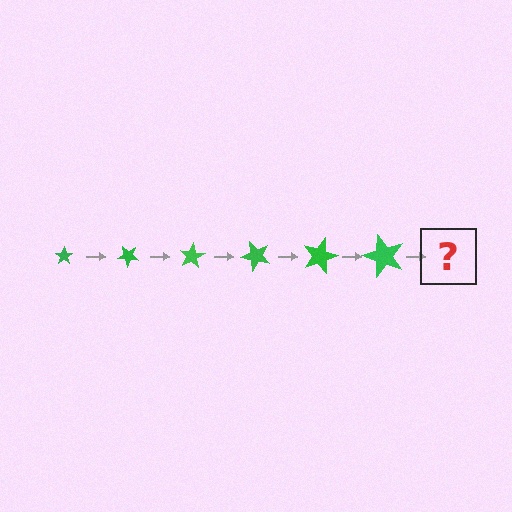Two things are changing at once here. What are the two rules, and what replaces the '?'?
The two rules are that the star grows larger each step and it rotates 40 degrees each step. The '?' should be a star, larger than the previous one and rotated 240 degrees from the start.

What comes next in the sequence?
The next element should be a star, larger than the previous one and rotated 240 degrees from the start.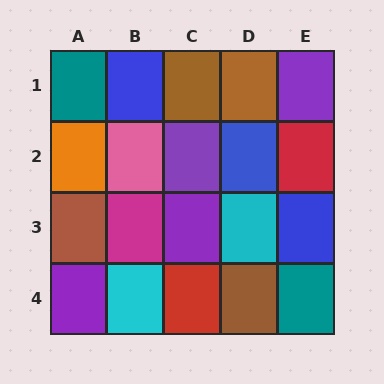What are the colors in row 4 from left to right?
Purple, cyan, red, brown, teal.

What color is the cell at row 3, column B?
Magenta.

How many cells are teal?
2 cells are teal.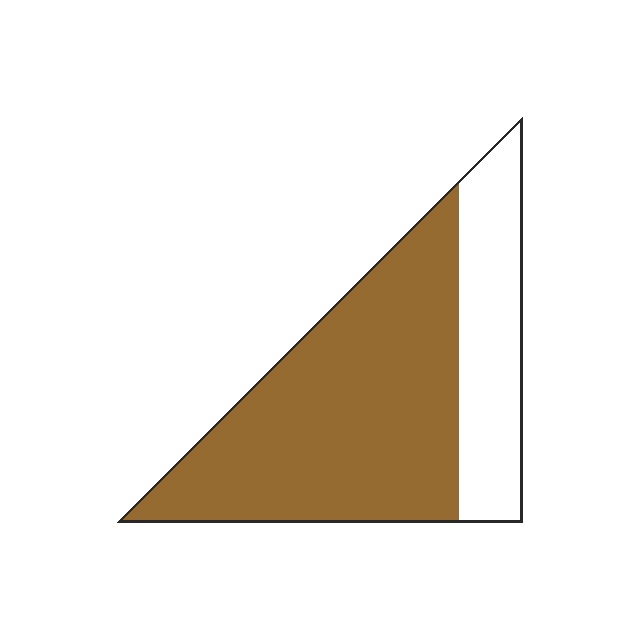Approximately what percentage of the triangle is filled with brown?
Approximately 70%.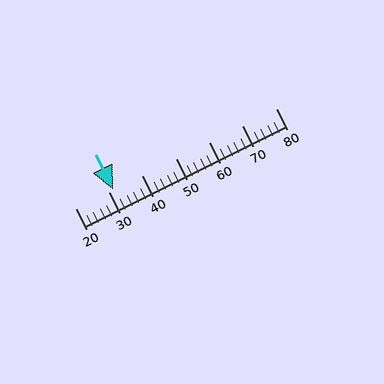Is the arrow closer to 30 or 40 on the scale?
The arrow is closer to 30.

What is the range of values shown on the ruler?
The ruler shows values from 20 to 80.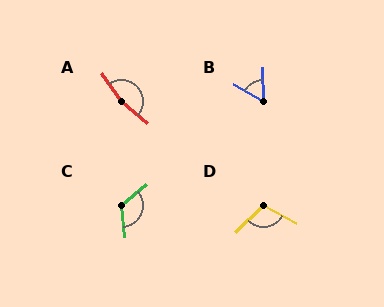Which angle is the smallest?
B, at approximately 58 degrees.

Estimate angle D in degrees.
Approximately 107 degrees.